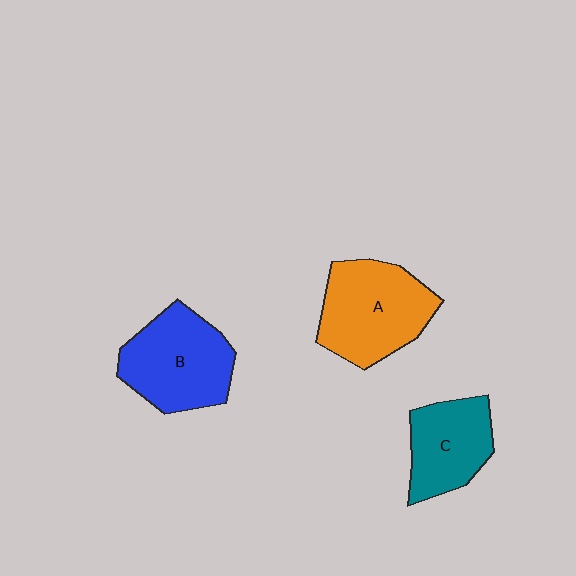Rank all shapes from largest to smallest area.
From largest to smallest: A (orange), B (blue), C (teal).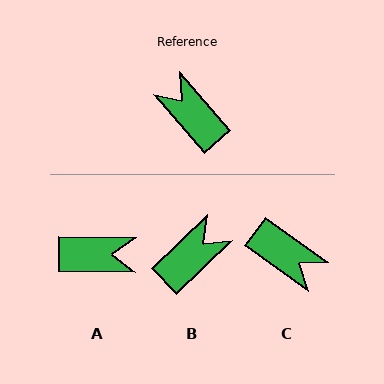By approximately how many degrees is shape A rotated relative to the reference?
Approximately 132 degrees clockwise.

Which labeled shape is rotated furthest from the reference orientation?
C, about 166 degrees away.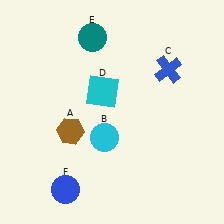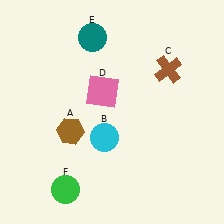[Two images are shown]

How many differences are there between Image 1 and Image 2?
There are 3 differences between the two images.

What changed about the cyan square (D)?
In Image 1, D is cyan. In Image 2, it changed to pink.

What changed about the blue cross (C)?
In Image 1, C is blue. In Image 2, it changed to brown.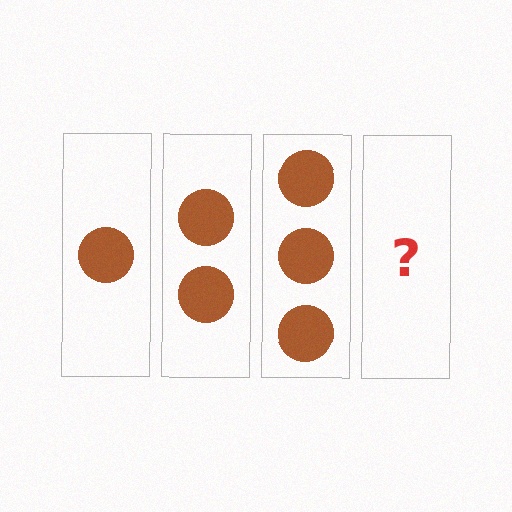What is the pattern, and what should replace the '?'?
The pattern is that each step adds one more circle. The '?' should be 4 circles.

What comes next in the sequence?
The next element should be 4 circles.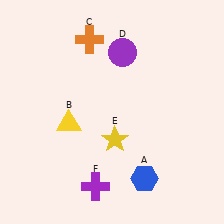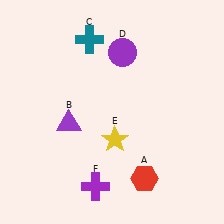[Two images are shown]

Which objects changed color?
A changed from blue to red. B changed from yellow to purple. C changed from orange to teal.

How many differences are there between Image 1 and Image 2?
There are 3 differences between the two images.